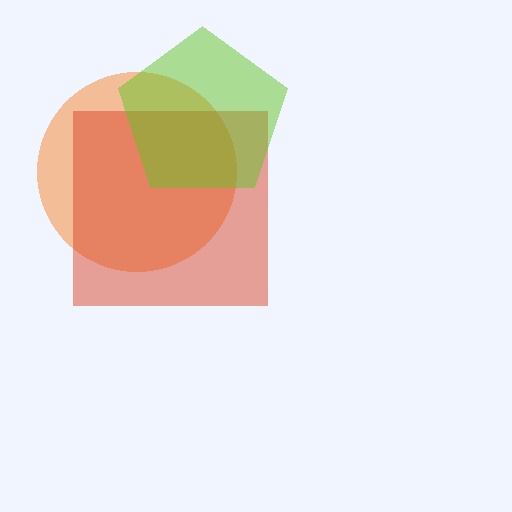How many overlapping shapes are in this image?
There are 3 overlapping shapes in the image.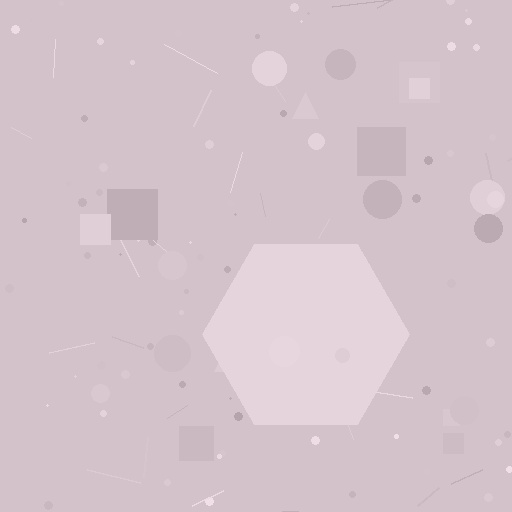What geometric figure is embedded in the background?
A hexagon is embedded in the background.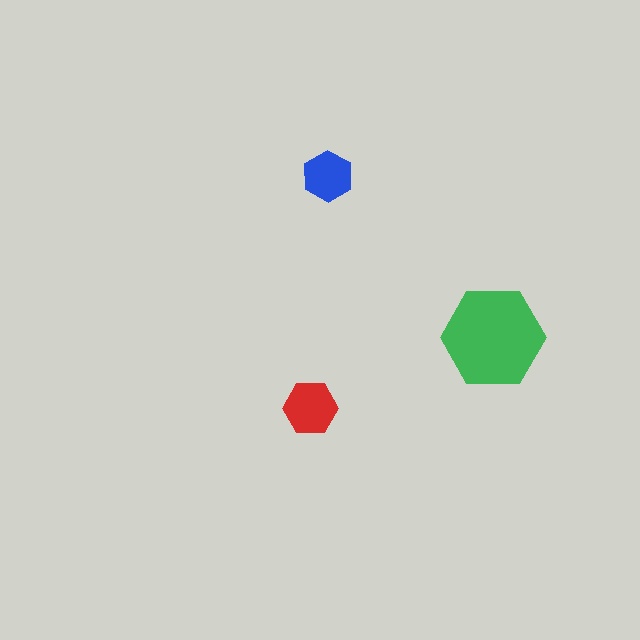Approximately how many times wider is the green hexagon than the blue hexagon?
About 2 times wider.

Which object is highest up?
The blue hexagon is topmost.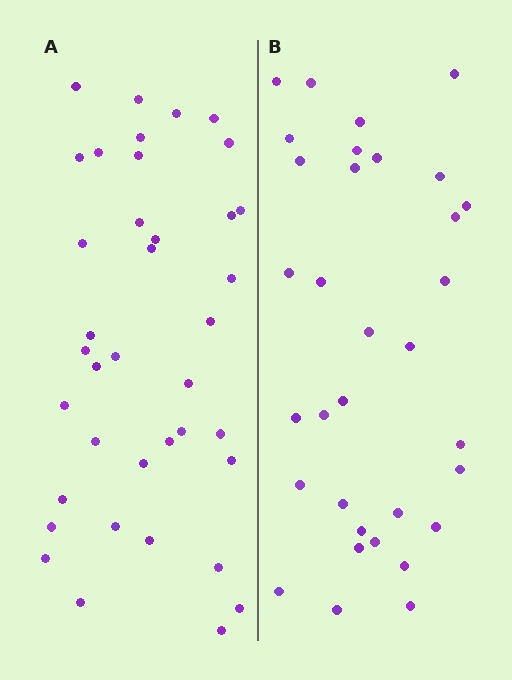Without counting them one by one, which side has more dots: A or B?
Region A (the left region) has more dots.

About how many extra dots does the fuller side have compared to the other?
Region A has about 5 more dots than region B.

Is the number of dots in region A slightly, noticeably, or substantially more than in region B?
Region A has only slightly more — the two regions are fairly close. The ratio is roughly 1.2 to 1.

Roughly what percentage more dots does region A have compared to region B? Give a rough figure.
About 15% more.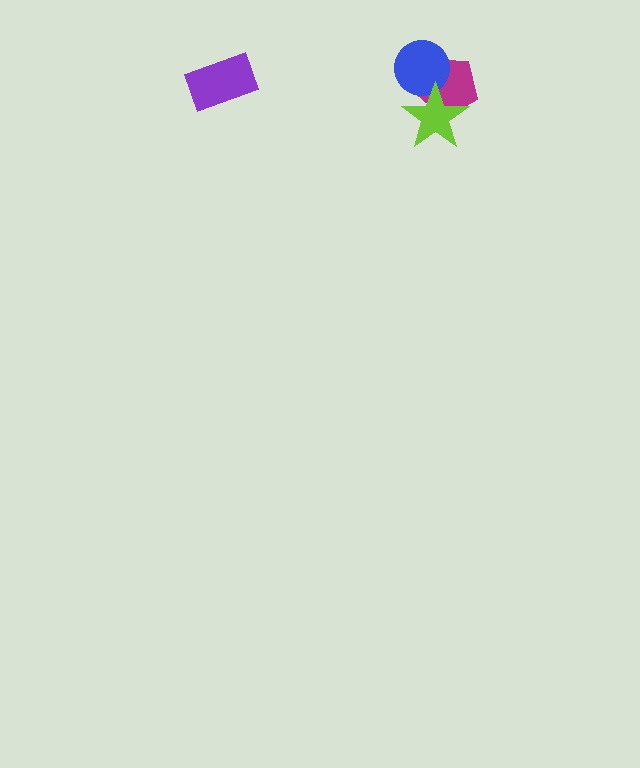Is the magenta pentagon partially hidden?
Yes, it is partially covered by another shape.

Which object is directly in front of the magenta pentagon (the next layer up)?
The blue circle is directly in front of the magenta pentagon.